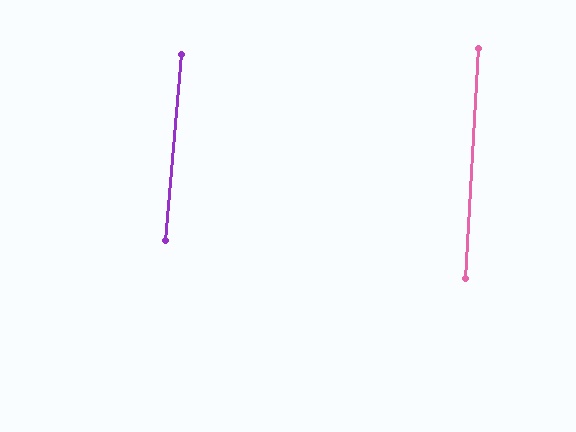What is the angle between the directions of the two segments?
Approximately 2 degrees.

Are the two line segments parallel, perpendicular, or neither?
Parallel — their directions differ by only 1.7°.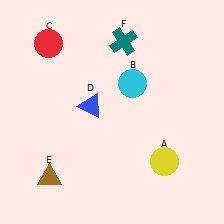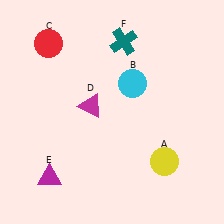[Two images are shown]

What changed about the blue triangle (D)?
In Image 1, D is blue. In Image 2, it changed to magenta.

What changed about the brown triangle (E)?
In Image 1, E is brown. In Image 2, it changed to magenta.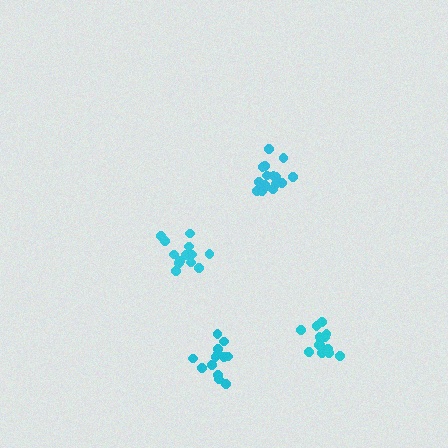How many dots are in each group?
Group 1: 15 dots, Group 2: 14 dots, Group 3: 17 dots, Group 4: 13 dots (59 total).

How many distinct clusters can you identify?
There are 4 distinct clusters.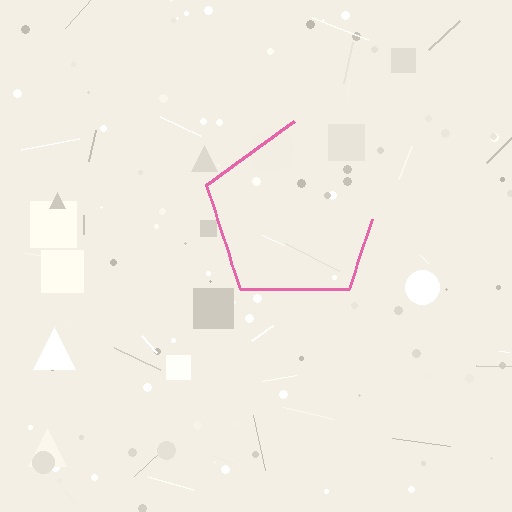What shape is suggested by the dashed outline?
The dashed outline suggests a pentagon.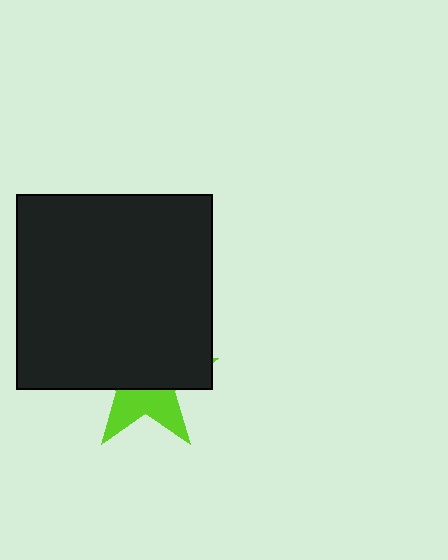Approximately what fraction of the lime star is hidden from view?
Roughly 61% of the lime star is hidden behind the black square.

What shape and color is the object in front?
The object in front is a black square.